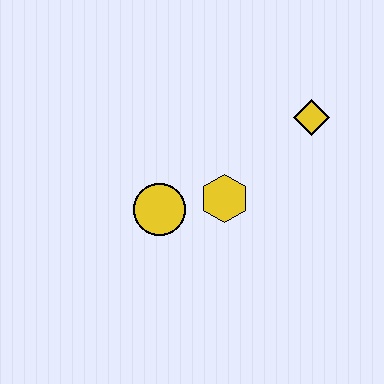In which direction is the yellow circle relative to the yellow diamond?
The yellow circle is to the left of the yellow diamond.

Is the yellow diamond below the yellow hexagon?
No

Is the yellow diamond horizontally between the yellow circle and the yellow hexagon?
No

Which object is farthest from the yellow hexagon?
The yellow diamond is farthest from the yellow hexagon.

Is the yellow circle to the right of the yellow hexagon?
No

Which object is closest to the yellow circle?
The yellow hexagon is closest to the yellow circle.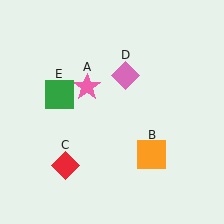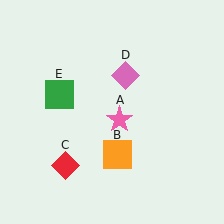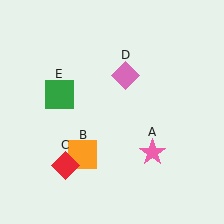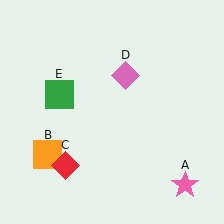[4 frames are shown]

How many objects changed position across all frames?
2 objects changed position: pink star (object A), orange square (object B).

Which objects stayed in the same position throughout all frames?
Red diamond (object C) and pink diamond (object D) and green square (object E) remained stationary.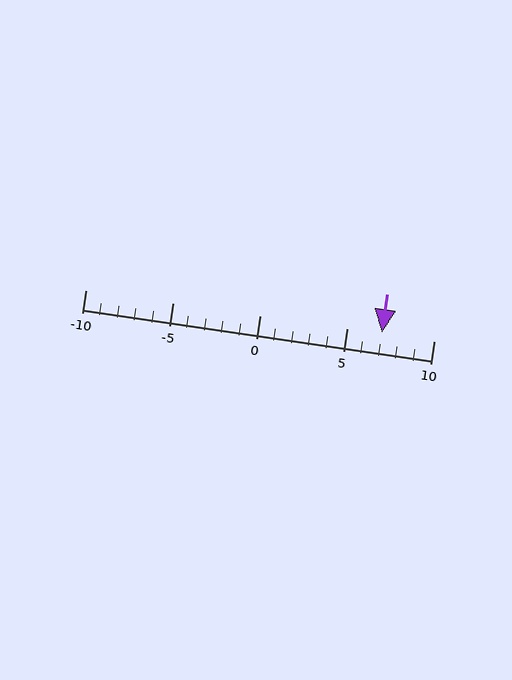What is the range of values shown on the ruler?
The ruler shows values from -10 to 10.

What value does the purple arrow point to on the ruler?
The purple arrow points to approximately 7.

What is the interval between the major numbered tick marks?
The major tick marks are spaced 5 units apart.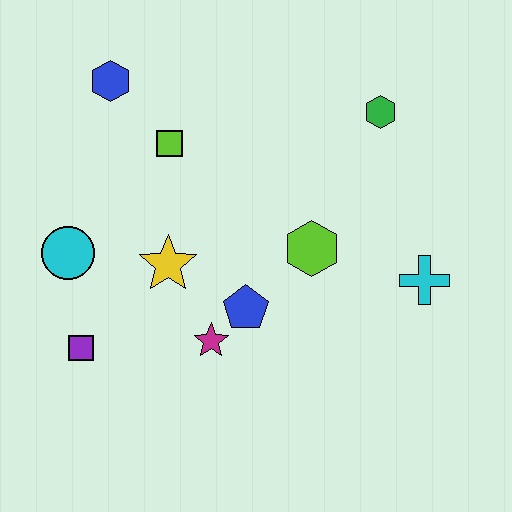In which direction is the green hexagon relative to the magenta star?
The green hexagon is above the magenta star.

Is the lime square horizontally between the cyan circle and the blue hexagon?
No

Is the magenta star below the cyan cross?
Yes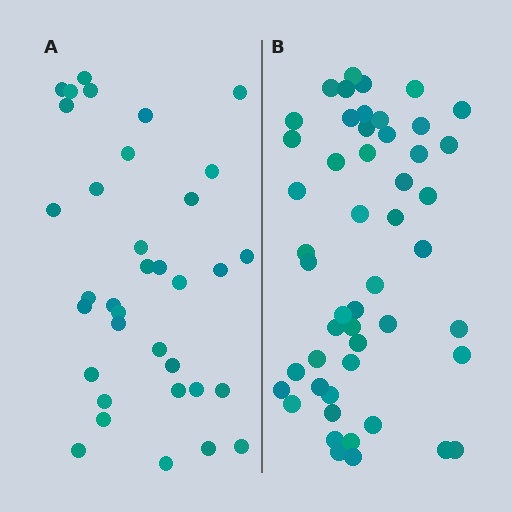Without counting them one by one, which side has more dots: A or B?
Region B (the right region) has more dots.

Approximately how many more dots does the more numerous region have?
Region B has approximately 15 more dots than region A.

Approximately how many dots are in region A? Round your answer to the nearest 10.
About 40 dots. (The exact count is 35, which rounds to 40.)